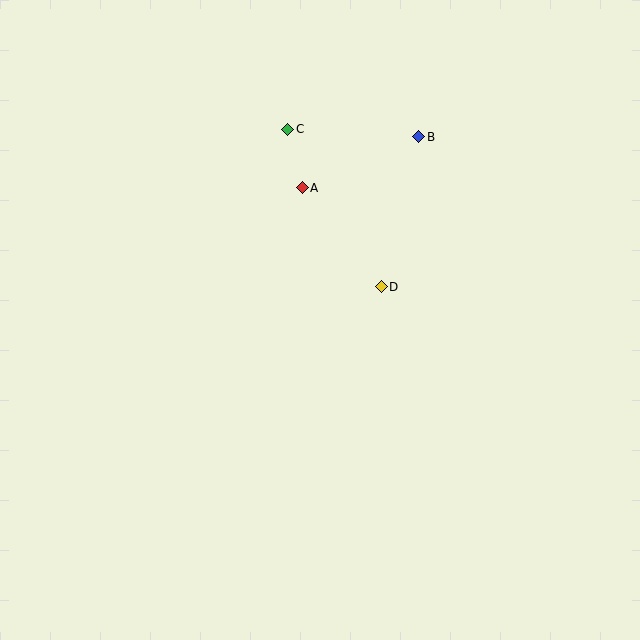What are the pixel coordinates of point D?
Point D is at (381, 287).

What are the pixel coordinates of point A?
Point A is at (302, 188).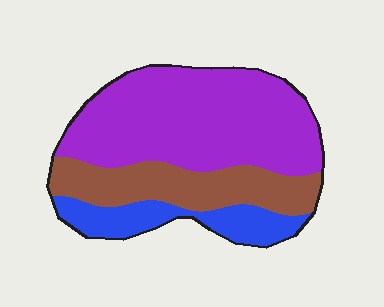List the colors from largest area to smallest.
From largest to smallest: purple, brown, blue.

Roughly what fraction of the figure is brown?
Brown covers 26% of the figure.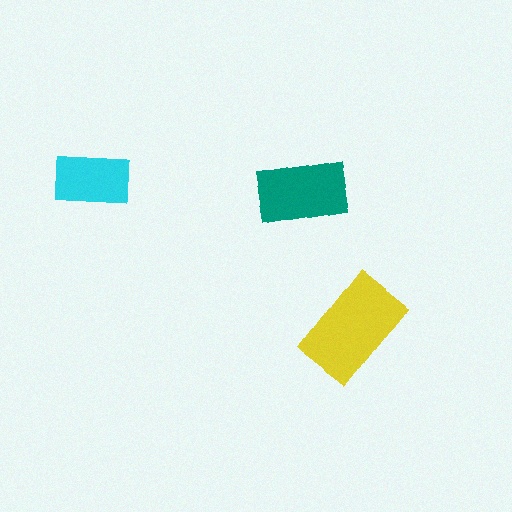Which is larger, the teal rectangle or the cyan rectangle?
The teal one.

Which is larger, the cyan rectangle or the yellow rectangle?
The yellow one.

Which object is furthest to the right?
The yellow rectangle is rightmost.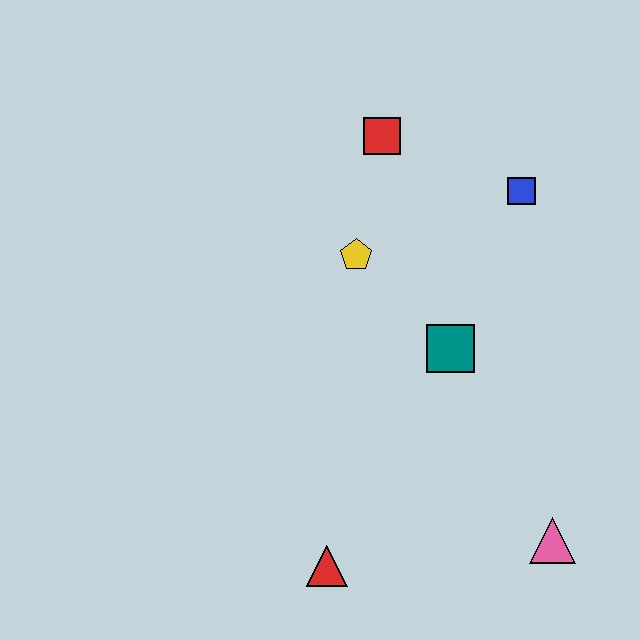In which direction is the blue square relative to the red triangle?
The blue square is above the red triangle.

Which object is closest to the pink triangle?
The teal square is closest to the pink triangle.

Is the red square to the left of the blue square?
Yes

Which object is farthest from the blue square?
The red triangle is farthest from the blue square.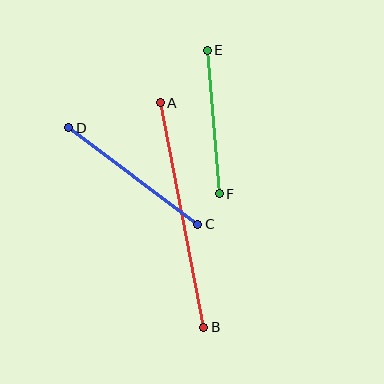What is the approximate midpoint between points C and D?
The midpoint is at approximately (133, 176) pixels.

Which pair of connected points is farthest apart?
Points A and B are farthest apart.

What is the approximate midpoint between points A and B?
The midpoint is at approximately (182, 215) pixels.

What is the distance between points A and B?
The distance is approximately 229 pixels.